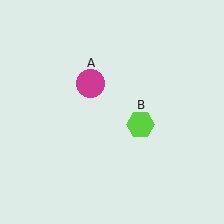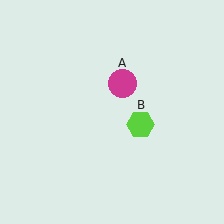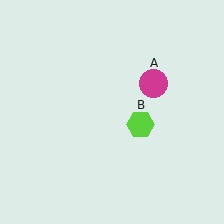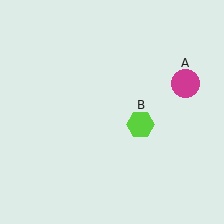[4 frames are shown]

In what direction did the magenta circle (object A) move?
The magenta circle (object A) moved right.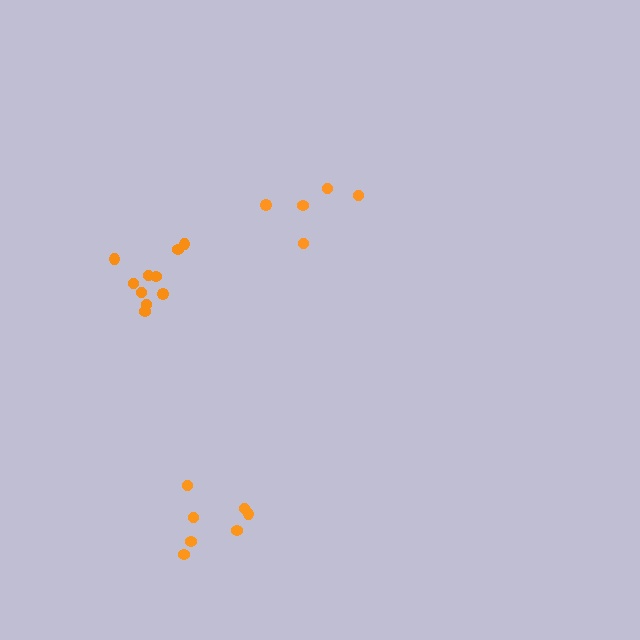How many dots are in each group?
Group 1: 10 dots, Group 2: 5 dots, Group 3: 7 dots (22 total).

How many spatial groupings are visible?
There are 3 spatial groupings.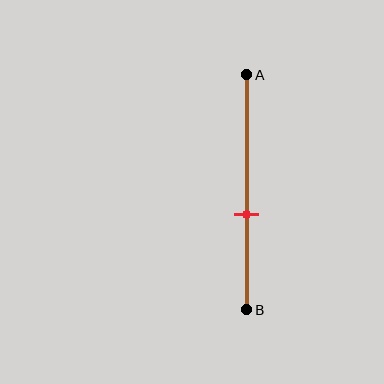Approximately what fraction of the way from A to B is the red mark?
The red mark is approximately 60% of the way from A to B.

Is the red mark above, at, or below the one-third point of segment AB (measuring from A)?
The red mark is below the one-third point of segment AB.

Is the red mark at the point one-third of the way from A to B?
No, the mark is at about 60% from A, not at the 33% one-third point.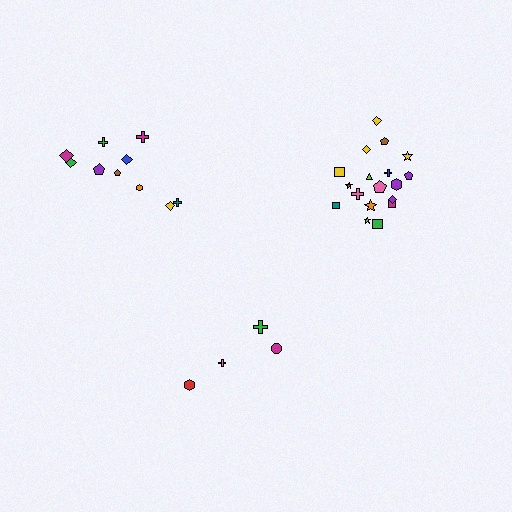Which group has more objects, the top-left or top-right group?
The top-right group.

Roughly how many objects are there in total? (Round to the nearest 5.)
Roughly 30 objects in total.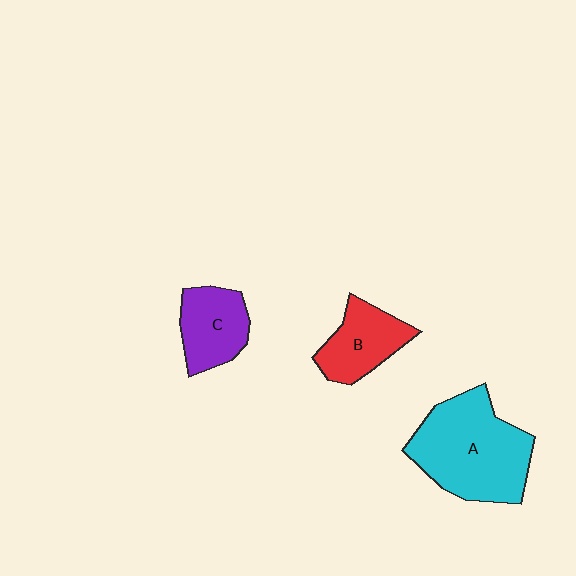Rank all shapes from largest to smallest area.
From largest to smallest: A (cyan), B (red), C (purple).